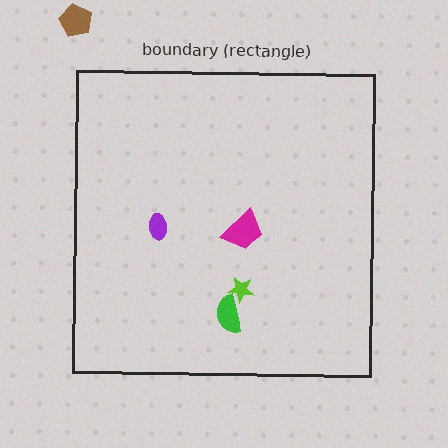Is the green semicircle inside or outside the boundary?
Inside.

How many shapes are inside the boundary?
4 inside, 1 outside.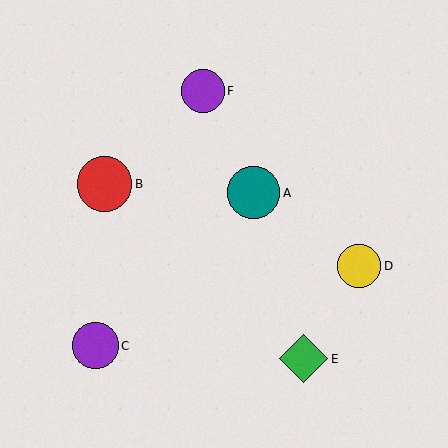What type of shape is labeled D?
Shape D is a yellow circle.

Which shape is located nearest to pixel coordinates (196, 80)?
The purple circle (labeled F) at (203, 91) is nearest to that location.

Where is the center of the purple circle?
The center of the purple circle is at (95, 345).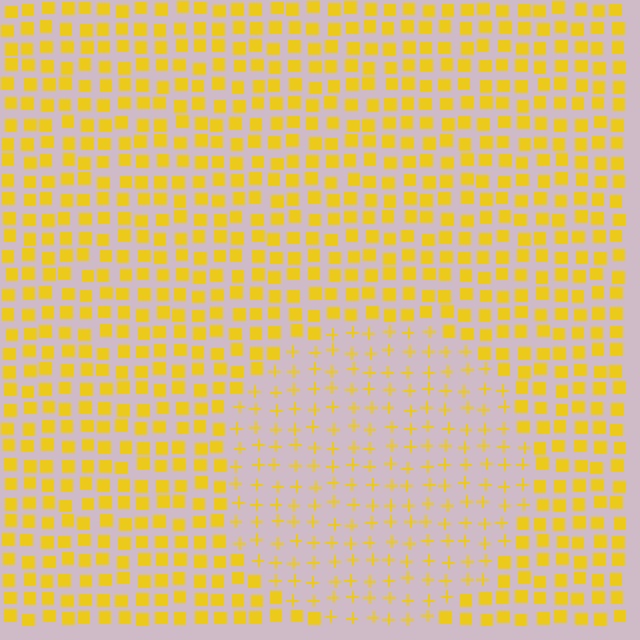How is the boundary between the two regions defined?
The boundary is defined by a change in element shape: plus signs inside vs. squares outside. All elements share the same color and spacing.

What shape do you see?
I see a circle.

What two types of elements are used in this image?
The image uses plus signs inside the circle region and squares outside it.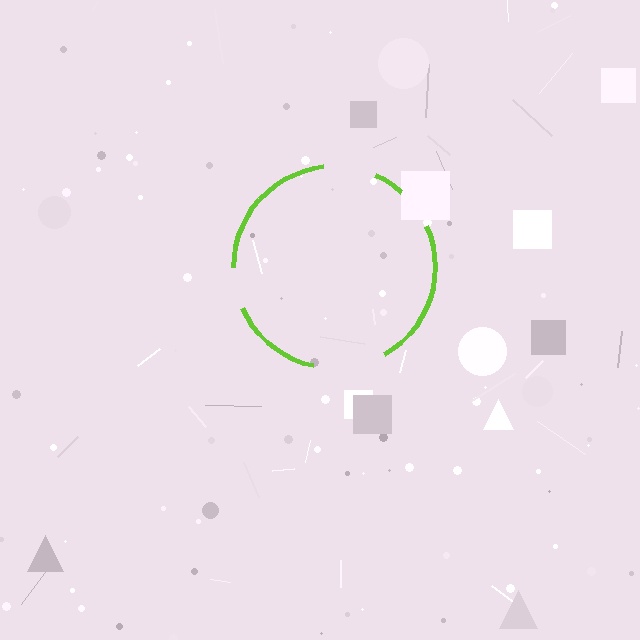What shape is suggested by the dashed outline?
The dashed outline suggests a circle.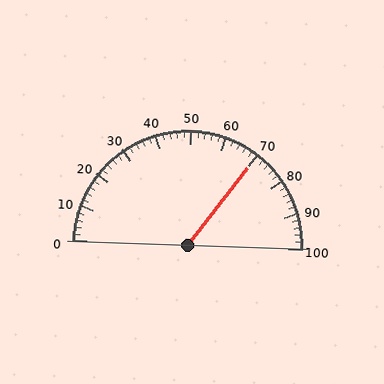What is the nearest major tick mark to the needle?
The nearest major tick mark is 70.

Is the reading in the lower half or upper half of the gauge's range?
The reading is in the upper half of the range (0 to 100).